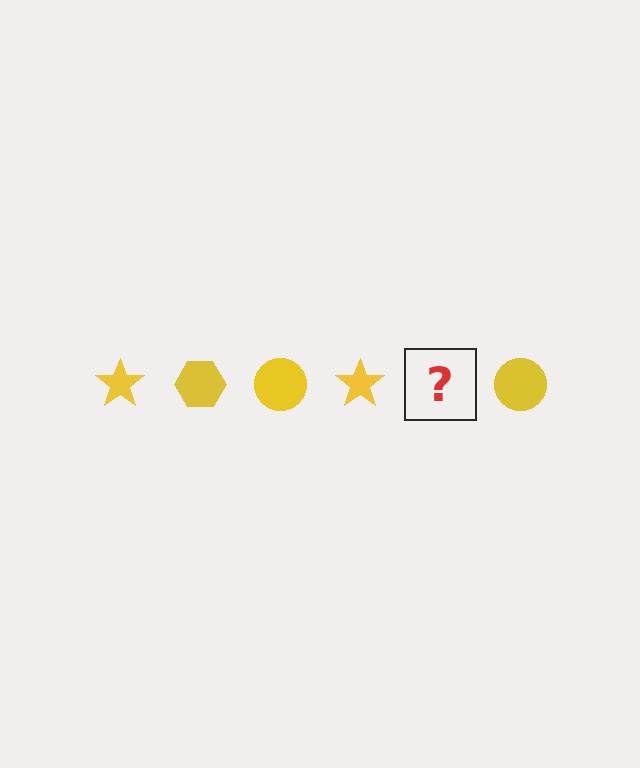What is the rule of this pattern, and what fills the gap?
The rule is that the pattern cycles through star, hexagon, circle shapes in yellow. The gap should be filled with a yellow hexagon.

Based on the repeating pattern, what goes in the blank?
The blank should be a yellow hexagon.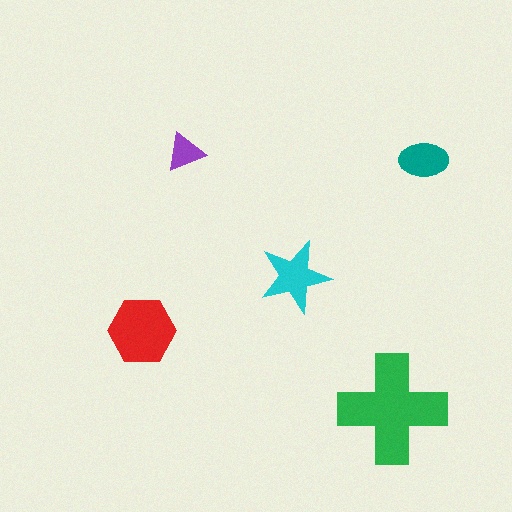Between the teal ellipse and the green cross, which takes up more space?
The green cross.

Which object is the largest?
The green cross.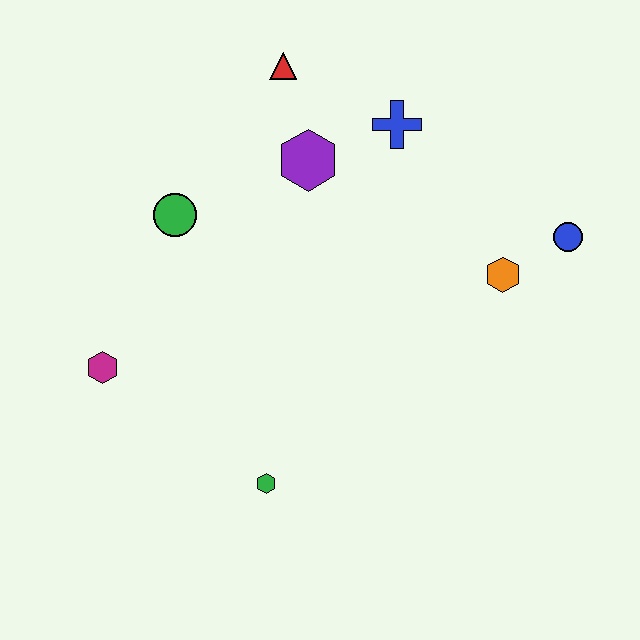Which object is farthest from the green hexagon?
The red triangle is farthest from the green hexagon.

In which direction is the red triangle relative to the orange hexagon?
The red triangle is to the left of the orange hexagon.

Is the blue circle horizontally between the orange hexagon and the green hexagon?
No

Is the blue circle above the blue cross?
No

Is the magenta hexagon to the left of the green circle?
Yes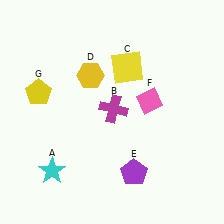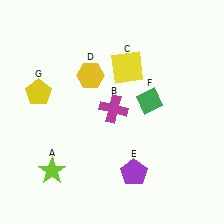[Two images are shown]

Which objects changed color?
A changed from cyan to lime. F changed from pink to green.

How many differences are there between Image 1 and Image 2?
There are 2 differences between the two images.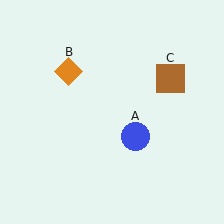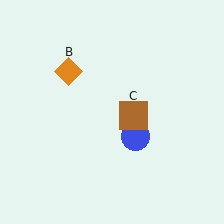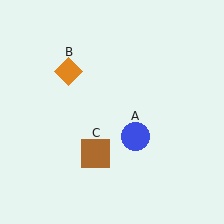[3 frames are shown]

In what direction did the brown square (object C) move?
The brown square (object C) moved down and to the left.